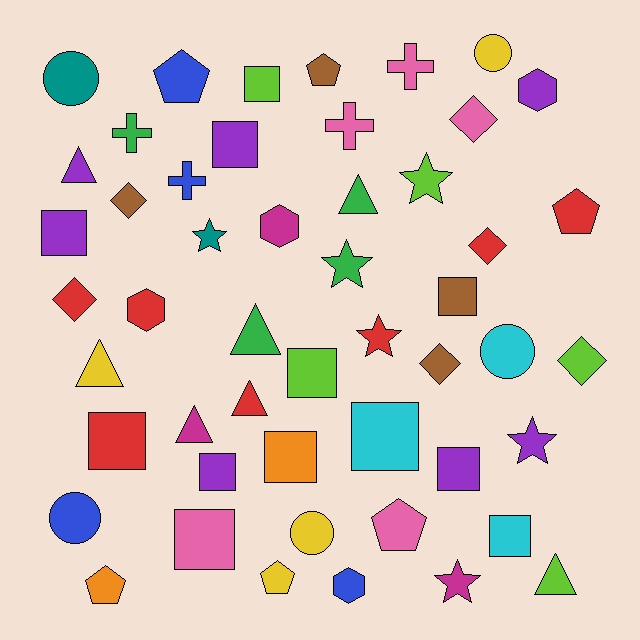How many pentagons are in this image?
There are 6 pentagons.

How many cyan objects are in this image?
There are 3 cyan objects.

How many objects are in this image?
There are 50 objects.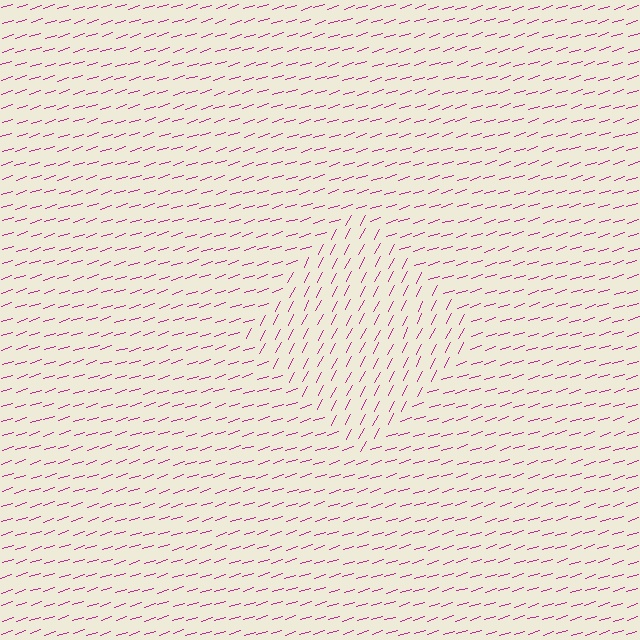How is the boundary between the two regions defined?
The boundary is defined purely by a change in line orientation (approximately 45 degrees difference). All lines are the same color and thickness.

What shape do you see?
I see a diamond.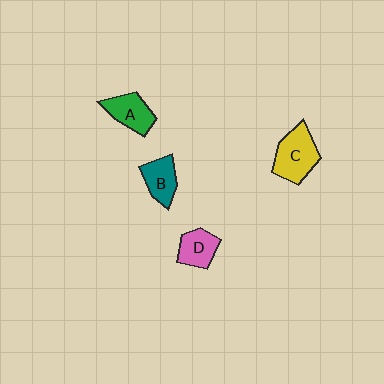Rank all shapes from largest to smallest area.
From largest to smallest: C (yellow), A (green), B (teal), D (pink).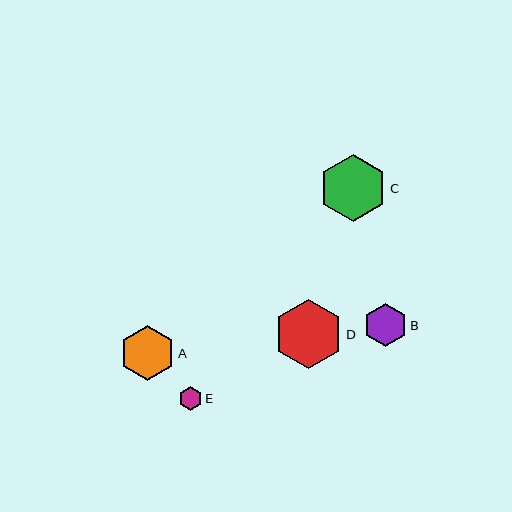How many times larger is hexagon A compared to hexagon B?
Hexagon A is approximately 1.3 times the size of hexagon B.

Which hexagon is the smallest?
Hexagon E is the smallest with a size of approximately 24 pixels.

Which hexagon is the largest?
Hexagon D is the largest with a size of approximately 70 pixels.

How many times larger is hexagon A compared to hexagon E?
Hexagon A is approximately 2.3 times the size of hexagon E.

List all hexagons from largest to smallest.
From largest to smallest: D, C, A, B, E.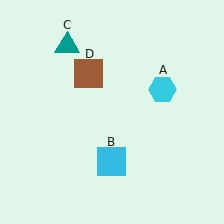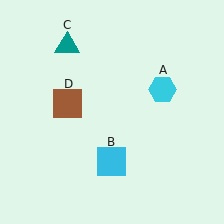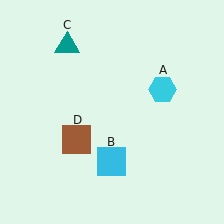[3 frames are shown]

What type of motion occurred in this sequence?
The brown square (object D) rotated counterclockwise around the center of the scene.